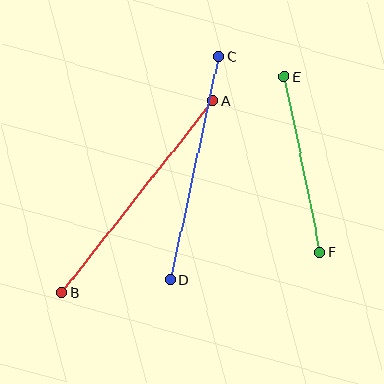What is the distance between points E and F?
The distance is approximately 179 pixels.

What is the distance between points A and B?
The distance is approximately 245 pixels.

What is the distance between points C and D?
The distance is approximately 228 pixels.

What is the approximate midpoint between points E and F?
The midpoint is at approximately (302, 164) pixels.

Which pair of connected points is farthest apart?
Points A and B are farthest apart.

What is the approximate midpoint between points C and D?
The midpoint is at approximately (194, 168) pixels.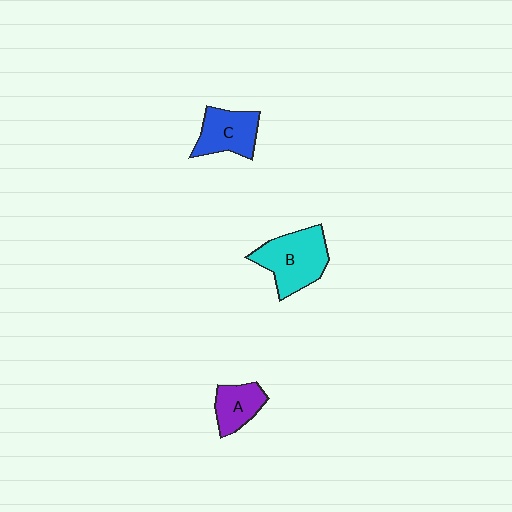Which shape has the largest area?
Shape B (cyan).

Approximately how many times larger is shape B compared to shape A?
Approximately 1.7 times.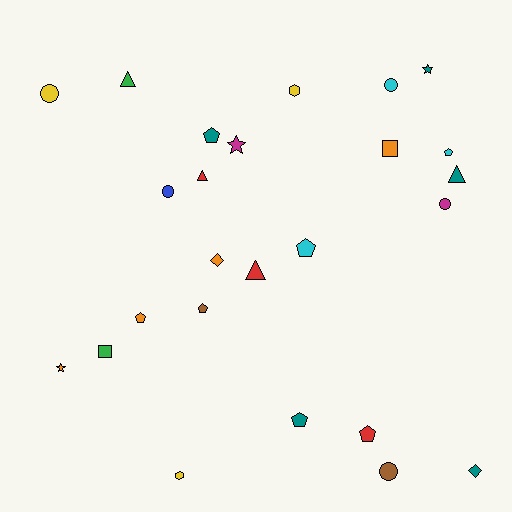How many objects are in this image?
There are 25 objects.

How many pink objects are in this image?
There are no pink objects.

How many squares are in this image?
There are 2 squares.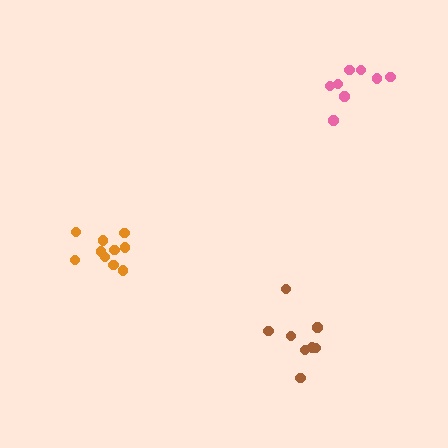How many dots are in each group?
Group 1: 8 dots, Group 2: 10 dots, Group 3: 8 dots (26 total).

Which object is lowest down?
The brown cluster is bottommost.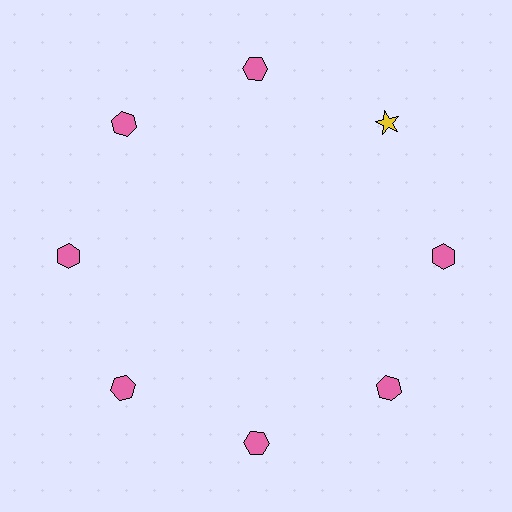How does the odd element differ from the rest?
It differs in both color (yellow instead of pink) and shape (star instead of hexagon).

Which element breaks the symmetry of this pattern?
The yellow star at roughly the 2 o'clock position breaks the symmetry. All other shapes are pink hexagons.